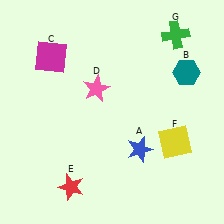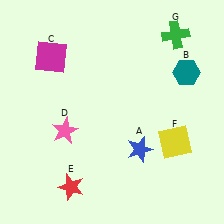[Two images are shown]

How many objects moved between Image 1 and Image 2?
1 object moved between the two images.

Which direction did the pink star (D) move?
The pink star (D) moved down.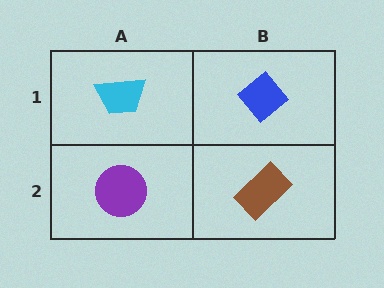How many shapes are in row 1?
2 shapes.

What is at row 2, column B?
A brown rectangle.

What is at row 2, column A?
A purple circle.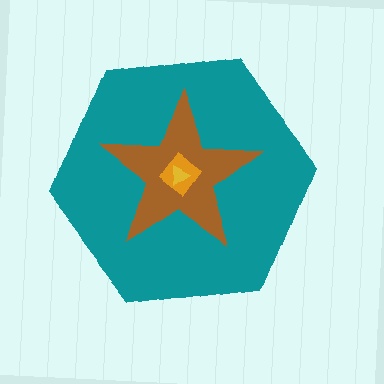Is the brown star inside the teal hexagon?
Yes.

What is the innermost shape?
The yellow triangle.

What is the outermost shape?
The teal hexagon.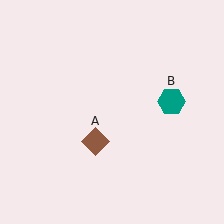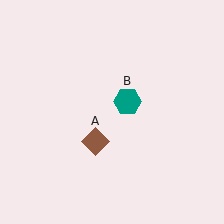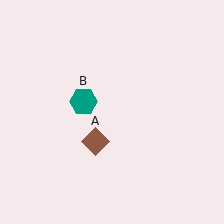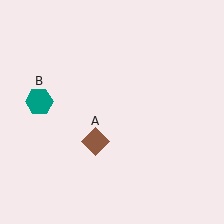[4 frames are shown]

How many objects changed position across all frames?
1 object changed position: teal hexagon (object B).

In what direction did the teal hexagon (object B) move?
The teal hexagon (object B) moved left.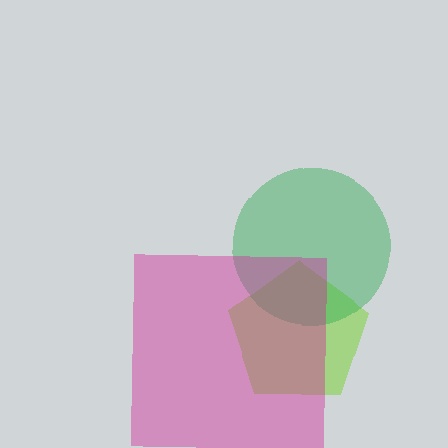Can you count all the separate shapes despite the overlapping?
Yes, there are 3 separate shapes.